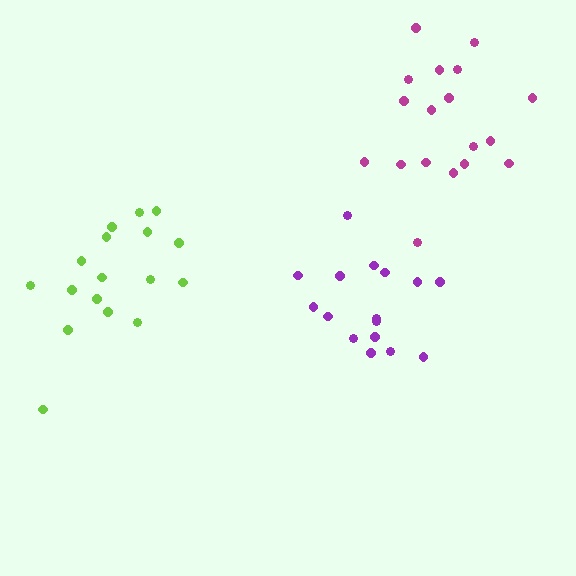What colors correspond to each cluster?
The clusters are colored: purple, lime, magenta.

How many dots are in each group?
Group 1: 16 dots, Group 2: 17 dots, Group 3: 18 dots (51 total).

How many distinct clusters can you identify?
There are 3 distinct clusters.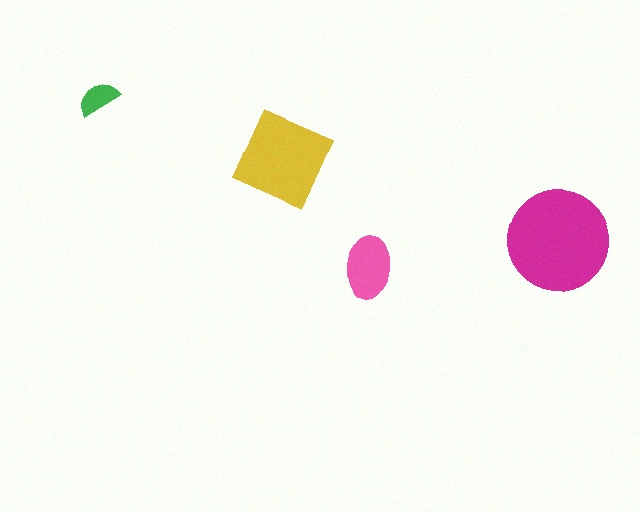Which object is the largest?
The magenta circle.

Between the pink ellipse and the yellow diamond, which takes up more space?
The yellow diamond.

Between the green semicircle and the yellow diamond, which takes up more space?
The yellow diamond.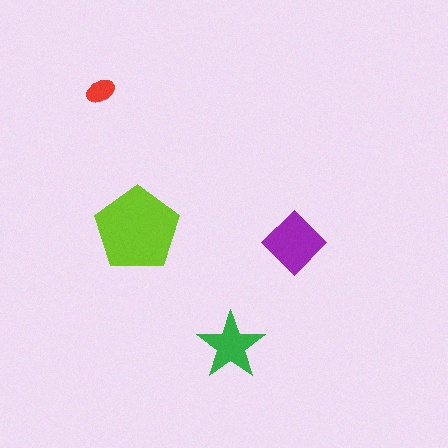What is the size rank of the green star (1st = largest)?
3rd.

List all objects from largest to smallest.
The lime pentagon, the purple diamond, the green star, the red ellipse.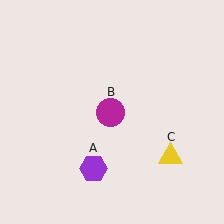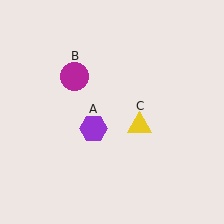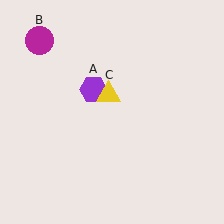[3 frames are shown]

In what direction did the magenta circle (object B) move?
The magenta circle (object B) moved up and to the left.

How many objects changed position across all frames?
3 objects changed position: purple hexagon (object A), magenta circle (object B), yellow triangle (object C).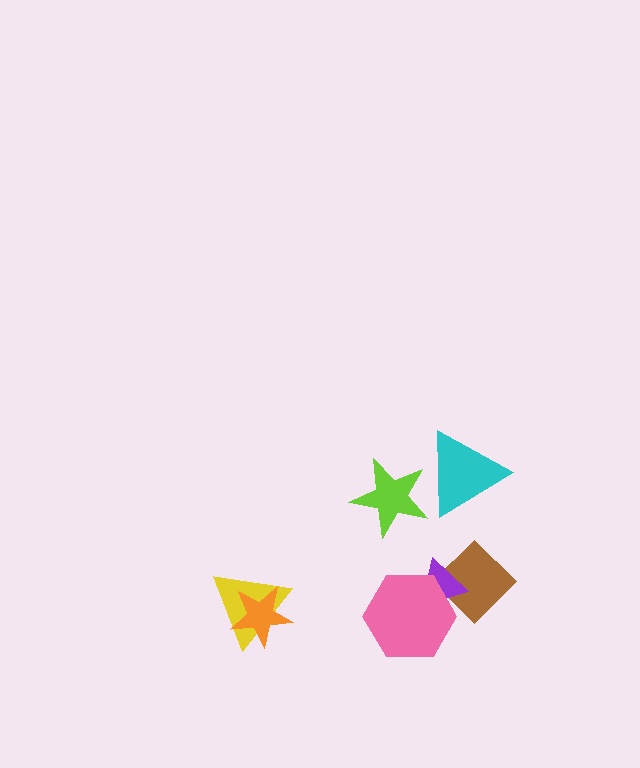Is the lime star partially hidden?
Yes, it is partially covered by another shape.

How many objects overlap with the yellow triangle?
1 object overlaps with the yellow triangle.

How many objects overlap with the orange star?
1 object overlaps with the orange star.